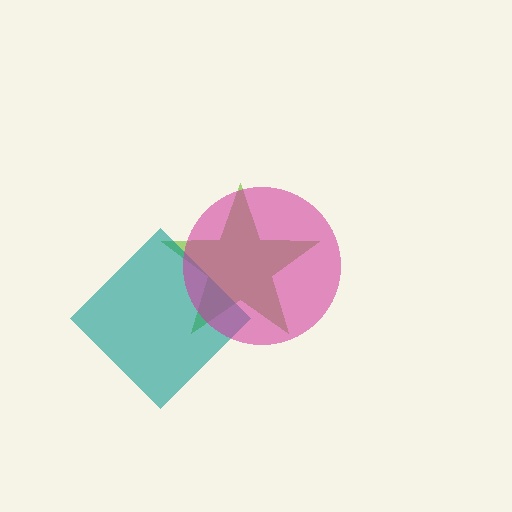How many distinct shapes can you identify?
There are 3 distinct shapes: a lime star, a teal diamond, a magenta circle.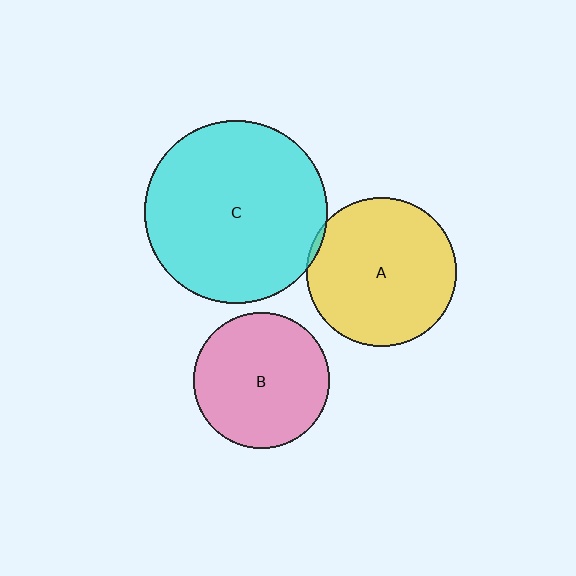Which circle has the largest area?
Circle C (cyan).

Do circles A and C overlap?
Yes.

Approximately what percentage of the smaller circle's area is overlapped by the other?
Approximately 5%.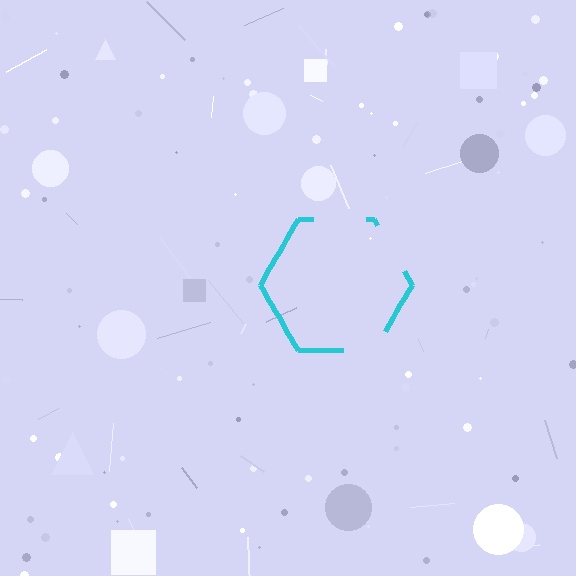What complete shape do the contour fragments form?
The contour fragments form a hexagon.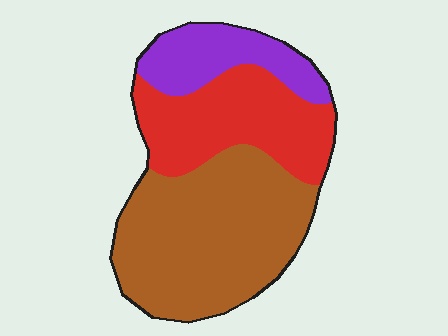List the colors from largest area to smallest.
From largest to smallest: brown, red, purple.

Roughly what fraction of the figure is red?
Red takes up about one third (1/3) of the figure.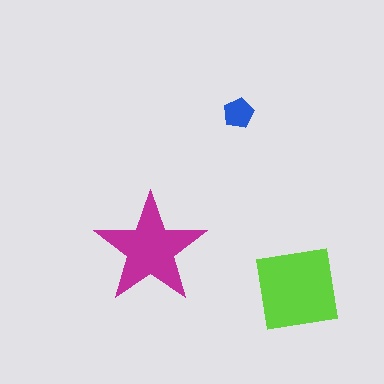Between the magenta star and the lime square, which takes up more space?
The lime square.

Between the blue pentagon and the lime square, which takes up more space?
The lime square.